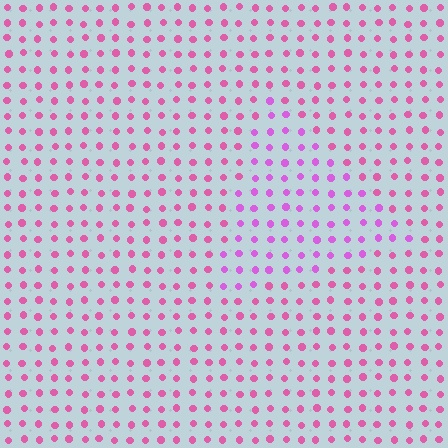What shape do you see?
I see a triangle.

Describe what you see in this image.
The image is filled with small pink elements in a uniform arrangement. A triangle-shaped region is visible where the elements are tinted to a slightly different hue, forming a subtle color boundary.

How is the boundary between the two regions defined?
The boundary is defined purely by a slight shift in hue (about 29 degrees). Spacing, size, and orientation are identical on both sides.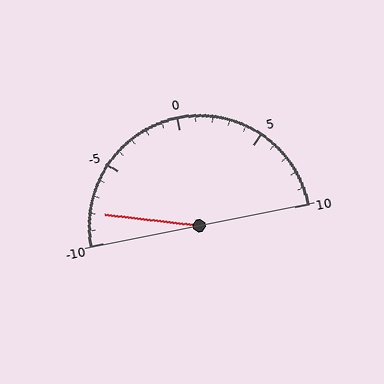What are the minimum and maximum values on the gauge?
The gauge ranges from -10 to 10.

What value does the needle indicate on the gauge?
The needle indicates approximately -8.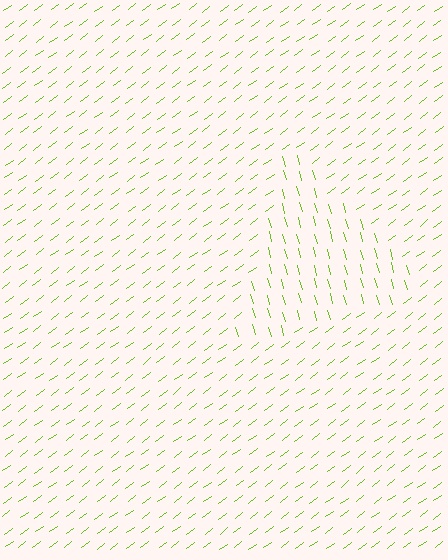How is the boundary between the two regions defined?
The boundary is defined purely by a change in line orientation (approximately 69 degrees difference). All lines are the same color and thickness.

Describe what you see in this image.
The image is filled with small lime line segments. A triangle region in the image has lines oriented differently from the surrounding lines, creating a visible texture boundary.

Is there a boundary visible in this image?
Yes, there is a texture boundary formed by a change in line orientation.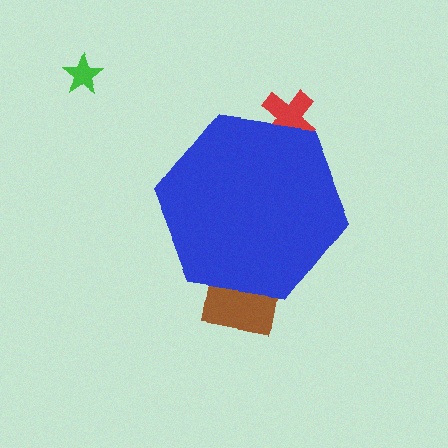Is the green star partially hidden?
No, the green star is fully visible.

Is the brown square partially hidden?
Yes, the brown square is partially hidden behind the blue hexagon.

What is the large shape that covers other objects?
A blue hexagon.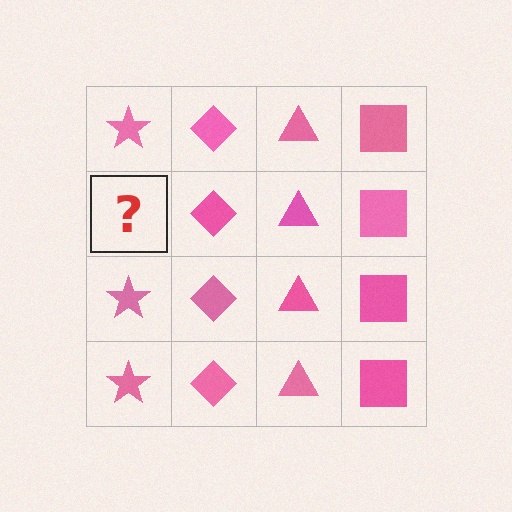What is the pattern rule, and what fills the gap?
The rule is that each column has a consistent shape. The gap should be filled with a pink star.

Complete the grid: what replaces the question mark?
The question mark should be replaced with a pink star.